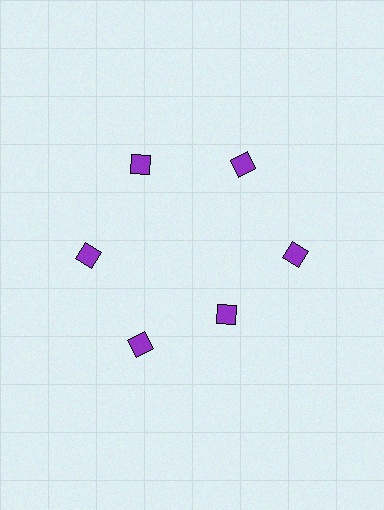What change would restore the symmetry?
The symmetry would be restored by moving it outward, back onto the ring so that all 6 diamonds sit at equal angles and equal distance from the center.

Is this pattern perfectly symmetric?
No. The 6 purple diamonds are arranged in a ring, but one element near the 5 o'clock position is pulled inward toward the center, breaking the 6-fold rotational symmetry.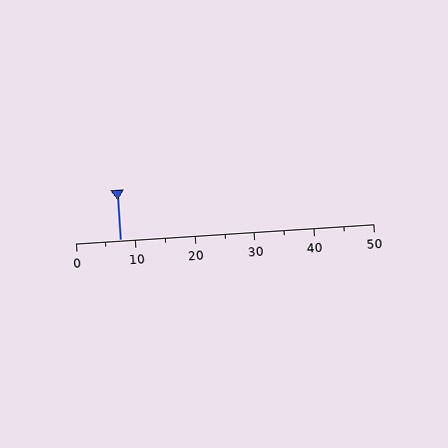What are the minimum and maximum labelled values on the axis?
The axis runs from 0 to 50.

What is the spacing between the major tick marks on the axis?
The major ticks are spaced 10 apart.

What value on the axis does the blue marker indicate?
The marker indicates approximately 7.5.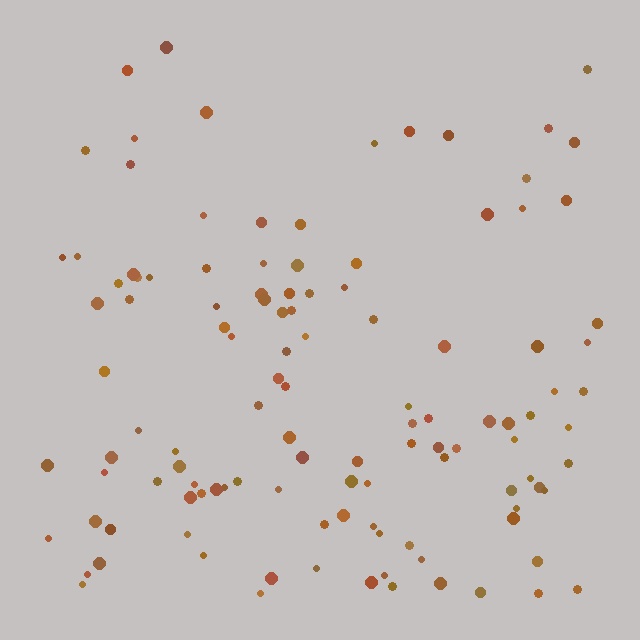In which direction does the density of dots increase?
From top to bottom, with the bottom side densest.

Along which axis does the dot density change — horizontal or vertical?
Vertical.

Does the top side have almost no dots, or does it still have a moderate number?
Still a moderate number, just noticeably fewer than the bottom.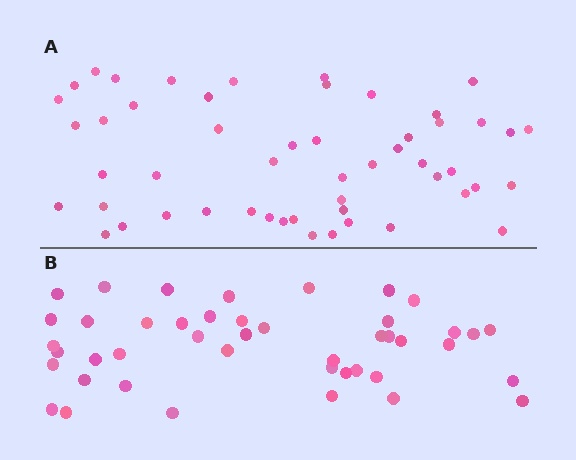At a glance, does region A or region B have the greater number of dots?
Region A (the top region) has more dots.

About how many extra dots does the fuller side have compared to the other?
Region A has roughly 8 or so more dots than region B.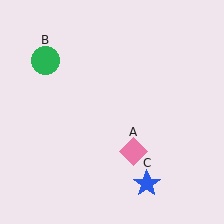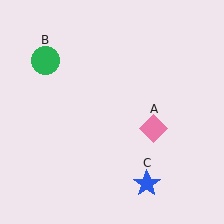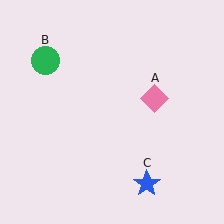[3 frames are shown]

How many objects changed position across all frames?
1 object changed position: pink diamond (object A).